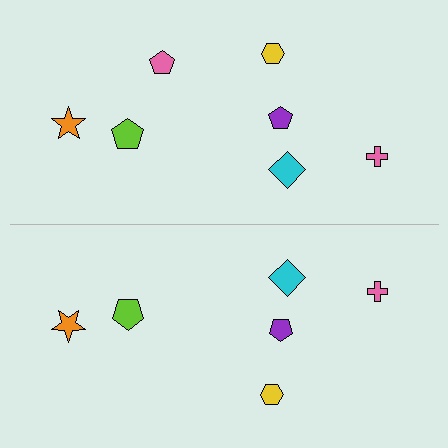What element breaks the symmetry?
A pink pentagon is missing from the bottom side.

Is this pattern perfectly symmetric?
No, the pattern is not perfectly symmetric. A pink pentagon is missing from the bottom side.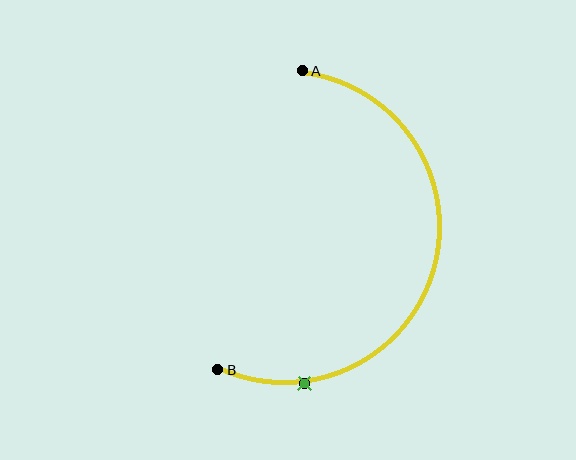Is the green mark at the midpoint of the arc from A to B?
No. The green mark lies on the arc but is closer to endpoint B. The arc midpoint would be at the point on the curve equidistant along the arc from both A and B.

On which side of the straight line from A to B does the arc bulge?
The arc bulges to the right of the straight line connecting A and B.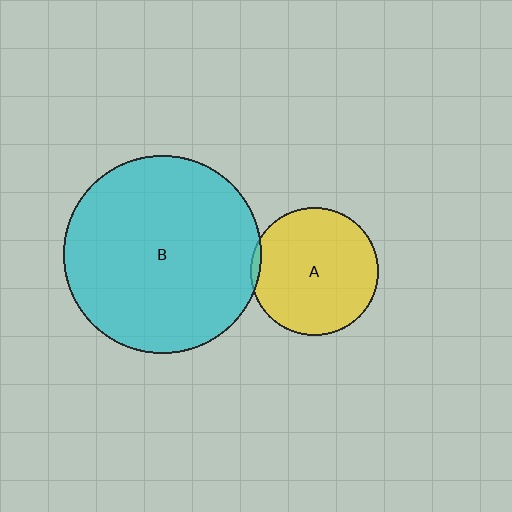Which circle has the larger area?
Circle B (cyan).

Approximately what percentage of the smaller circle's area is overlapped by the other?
Approximately 5%.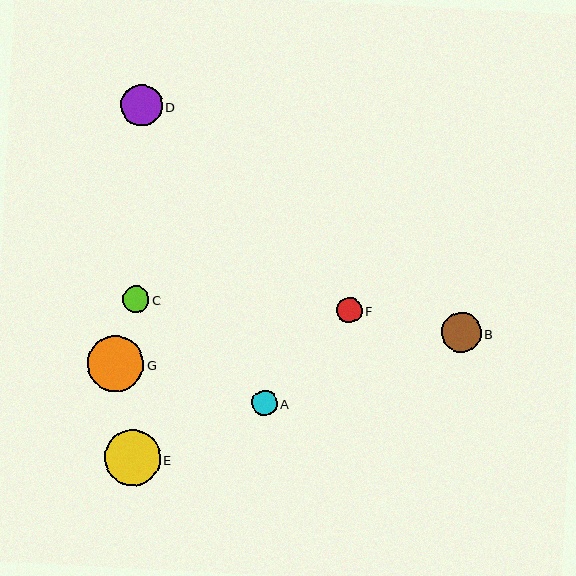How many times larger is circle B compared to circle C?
Circle B is approximately 1.5 times the size of circle C.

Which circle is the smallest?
Circle F is the smallest with a size of approximately 25 pixels.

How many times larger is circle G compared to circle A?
Circle G is approximately 2.2 times the size of circle A.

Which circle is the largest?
Circle G is the largest with a size of approximately 56 pixels.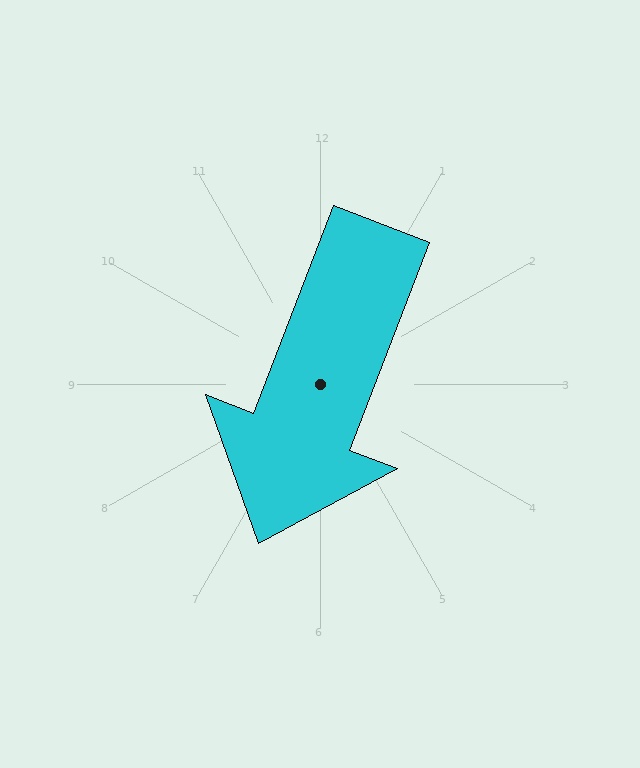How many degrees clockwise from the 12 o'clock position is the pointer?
Approximately 201 degrees.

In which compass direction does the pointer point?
South.